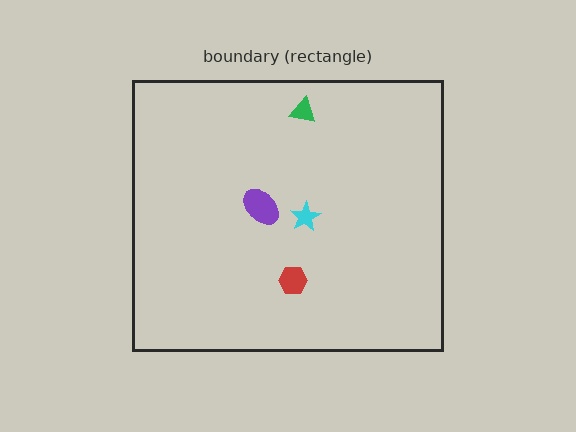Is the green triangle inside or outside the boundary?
Inside.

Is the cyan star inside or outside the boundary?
Inside.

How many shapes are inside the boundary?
4 inside, 0 outside.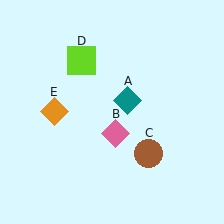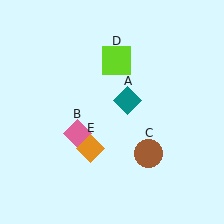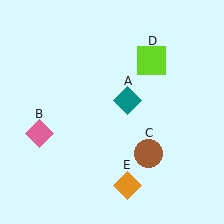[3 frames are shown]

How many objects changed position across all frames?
3 objects changed position: pink diamond (object B), lime square (object D), orange diamond (object E).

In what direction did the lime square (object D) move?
The lime square (object D) moved right.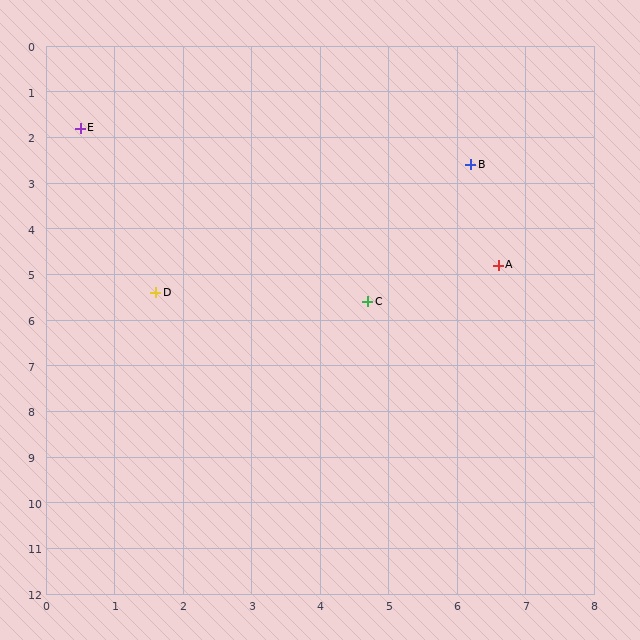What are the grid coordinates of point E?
Point E is at approximately (0.5, 1.8).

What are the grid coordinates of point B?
Point B is at approximately (6.2, 2.6).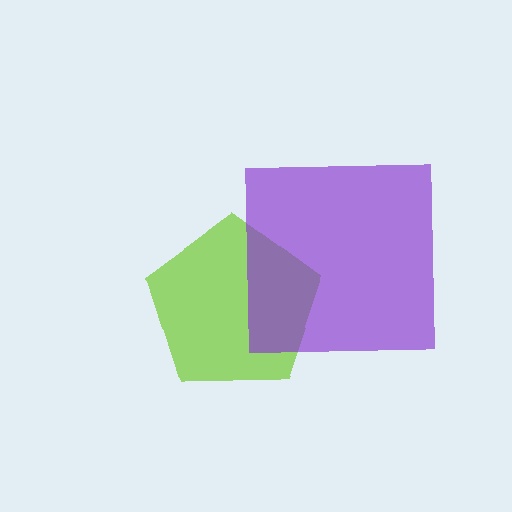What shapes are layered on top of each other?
The layered shapes are: a lime pentagon, a purple square.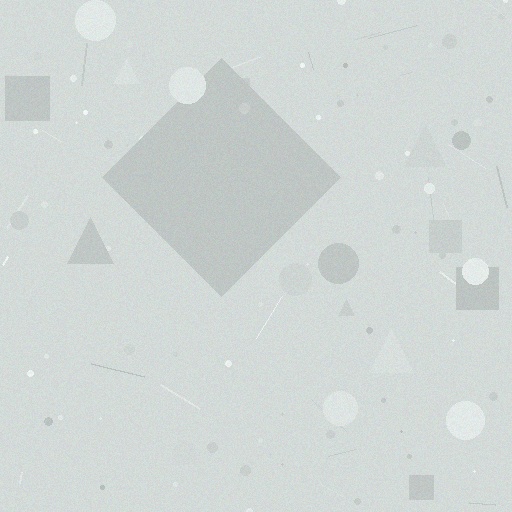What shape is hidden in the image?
A diamond is hidden in the image.